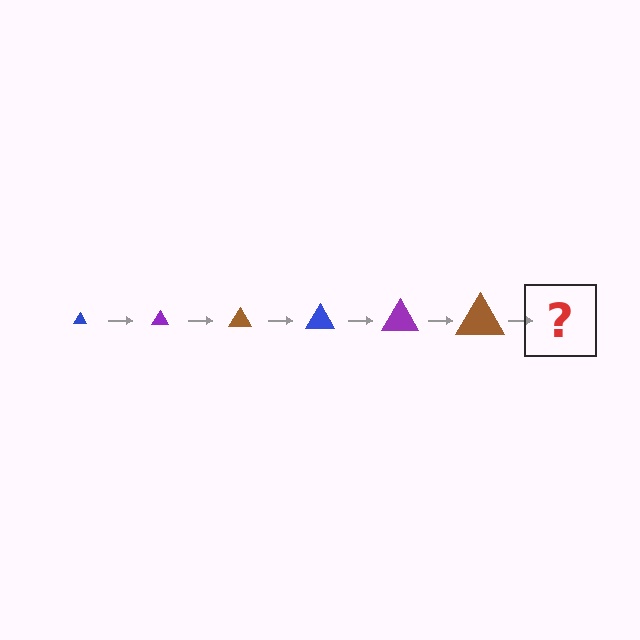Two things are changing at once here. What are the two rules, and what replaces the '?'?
The two rules are that the triangle grows larger each step and the color cycles through blue, purple, and brown. The '?' should be a blue triangle, larger than the previous one.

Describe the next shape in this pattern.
It should be a blue triangle, larger than the previous one.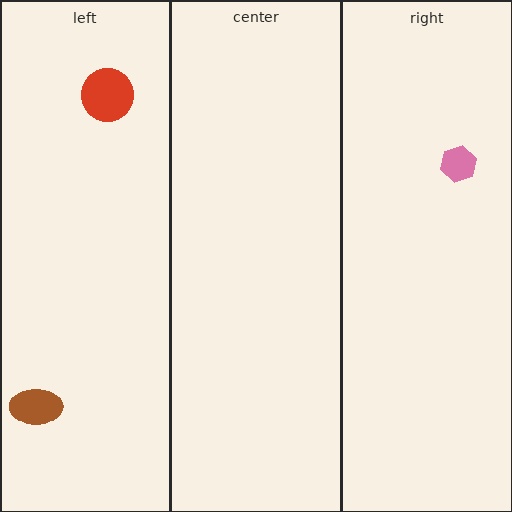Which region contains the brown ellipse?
The left region.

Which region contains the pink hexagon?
The right region.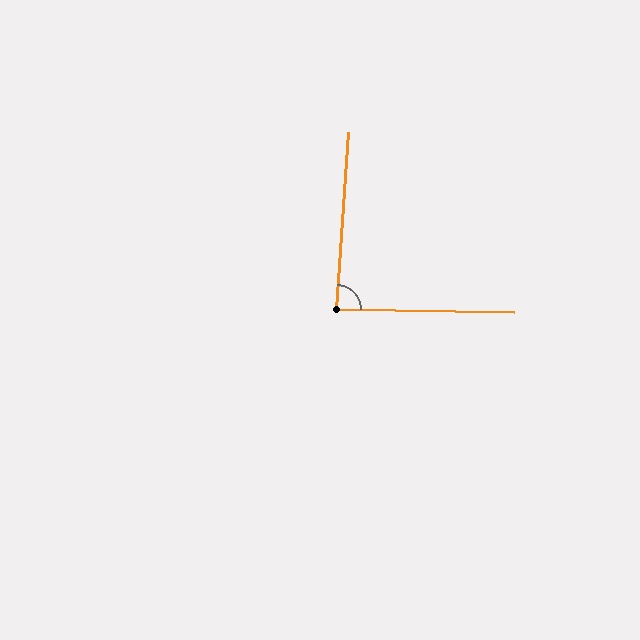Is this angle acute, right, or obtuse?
It is approximately a right angle.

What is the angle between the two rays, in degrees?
Approximately 87 degrees.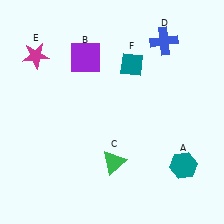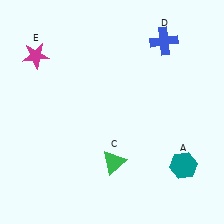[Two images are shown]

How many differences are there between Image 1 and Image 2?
There are 2 differences between the two images.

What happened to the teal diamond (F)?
The teal diamond (F) was removed in Image 2. It was in the top-right area of Image 1.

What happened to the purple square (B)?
The purple square (B) was removed in Image 2. It was in the top-left area of Image 1.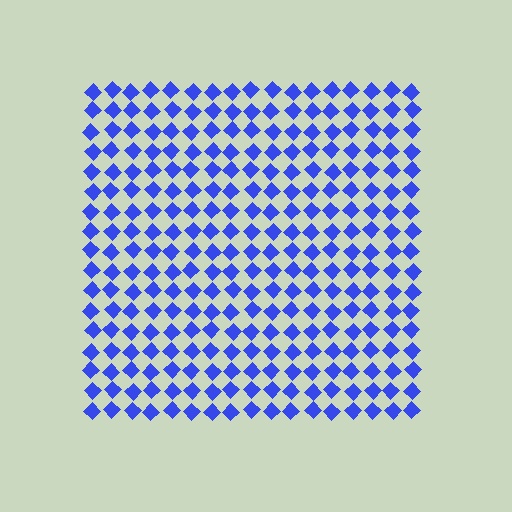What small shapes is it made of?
It is made of small diamonds.